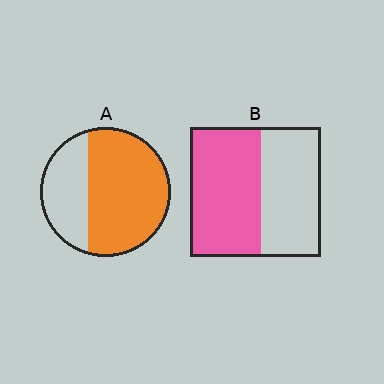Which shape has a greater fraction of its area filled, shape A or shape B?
Shape A.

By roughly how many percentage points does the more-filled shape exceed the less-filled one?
By roughly 15 percentage points (A over B).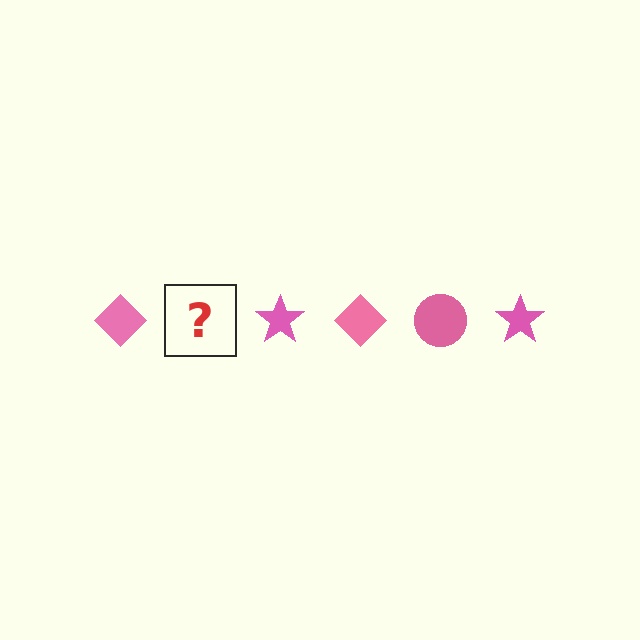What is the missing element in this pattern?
The missing element is a pink circle.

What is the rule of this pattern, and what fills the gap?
The rule is that the pattern cycles through diamond, circle, star shapes in pink. The gap should be filled with a pink circle.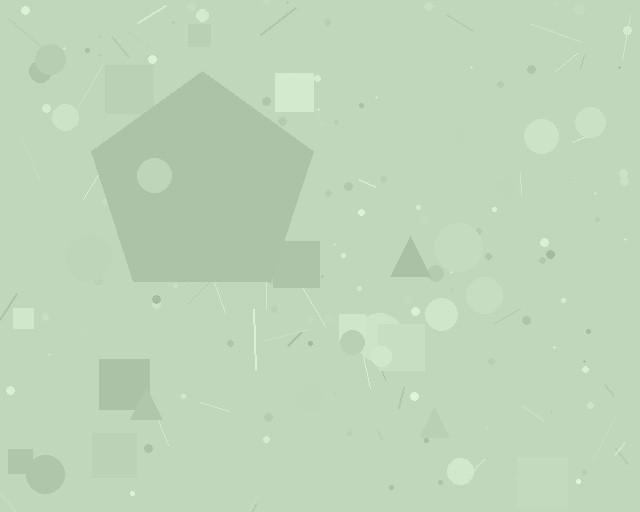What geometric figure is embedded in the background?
A pentagon is embedded in the background.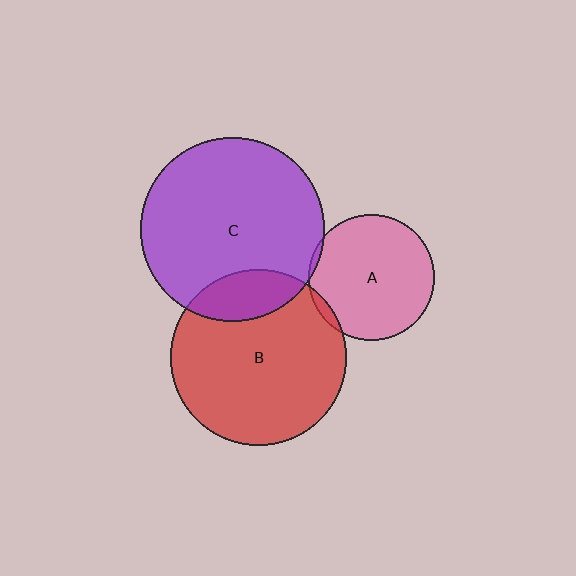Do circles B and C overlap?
Yes.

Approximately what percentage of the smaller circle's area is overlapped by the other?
Approximately 20%.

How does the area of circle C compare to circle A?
Approximately 2.1 times.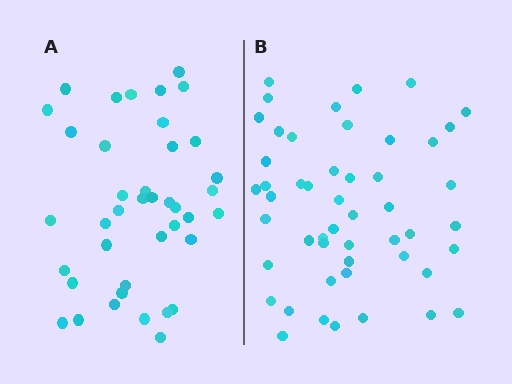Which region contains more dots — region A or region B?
Region B (the right region) has more dots.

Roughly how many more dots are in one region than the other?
Region B has roughly 10 or so more dots than region A.